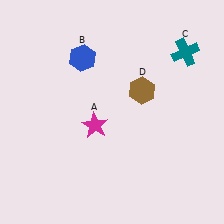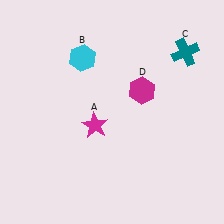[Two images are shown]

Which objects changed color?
B changed from blue to cyan. D changed from brown to magenta.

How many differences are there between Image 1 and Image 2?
There are 2 differences between the two images.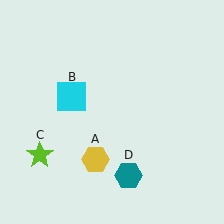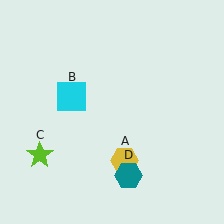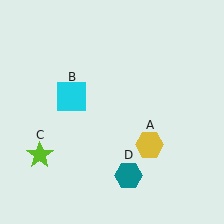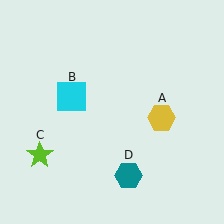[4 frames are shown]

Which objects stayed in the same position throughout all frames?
Cyan square (object B) and lime star (object C) and teal hexagon (object D) remained stationary.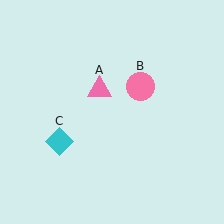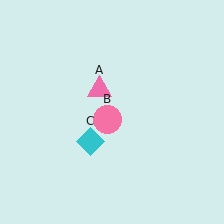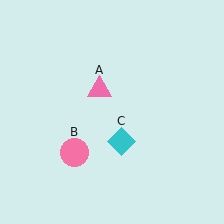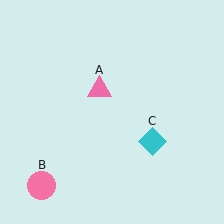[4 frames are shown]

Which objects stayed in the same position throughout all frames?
Pink triangle (object A) remained stationary.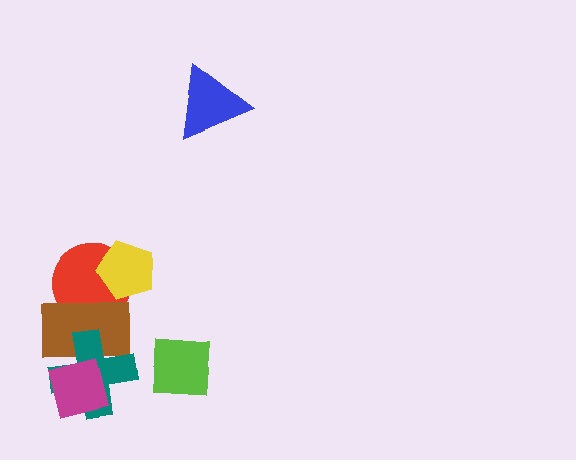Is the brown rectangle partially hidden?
Yes, it is partially covered by another shape.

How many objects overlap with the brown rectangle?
3 objects overlap with the brown rectangle.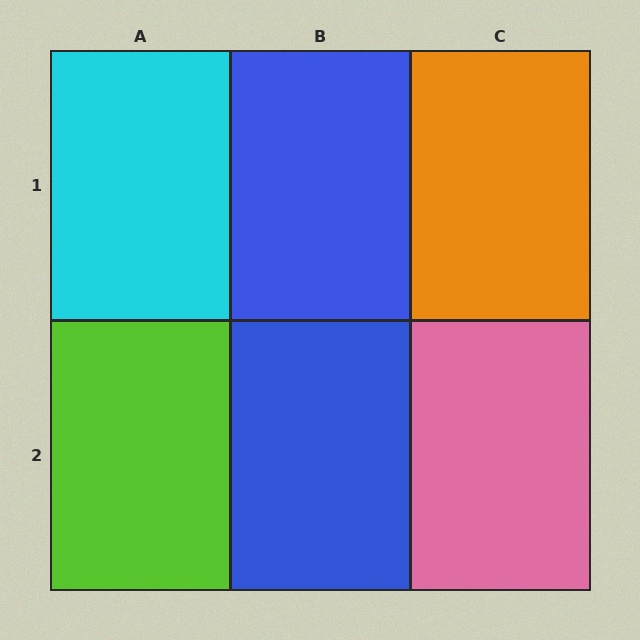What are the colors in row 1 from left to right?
Cyan, blue, orange.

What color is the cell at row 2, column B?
Blue.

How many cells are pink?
1 cell is pink.